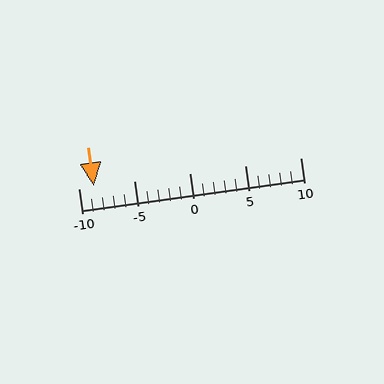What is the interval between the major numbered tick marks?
The major tick marks are spaced 5 units apart.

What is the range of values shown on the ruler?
The ruler shows values from -10 to 10.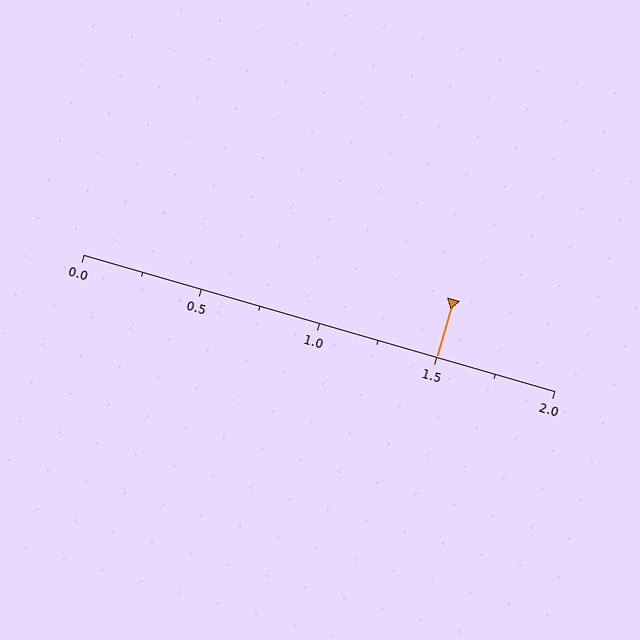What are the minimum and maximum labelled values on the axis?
The axis runs from 0.0 to 2.0.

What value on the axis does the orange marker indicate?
The marker indicates approximately 1.5.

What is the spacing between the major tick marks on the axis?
The major ticks are spaced 0.5 apart.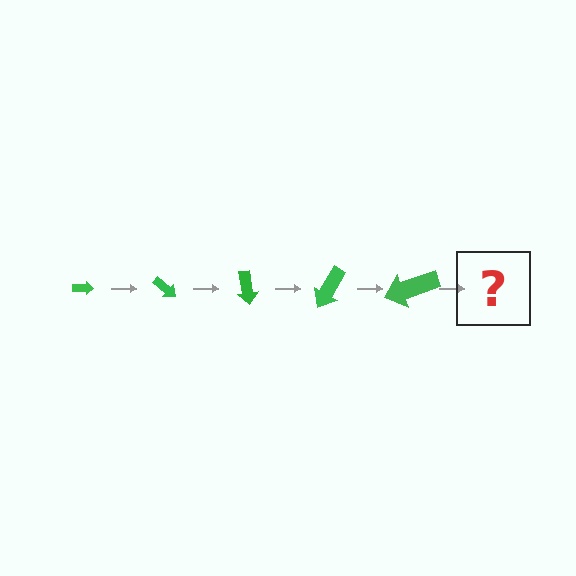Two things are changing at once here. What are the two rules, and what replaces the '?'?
The two rules are that the arrow grows larger each step and it rotates 40 degrees each step. The '?' should be an arrow, larger than the previous one and rotated 200 degrees from the start.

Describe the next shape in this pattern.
It should be an arrow, larger than the previous one and rotated 200 degrees from the start.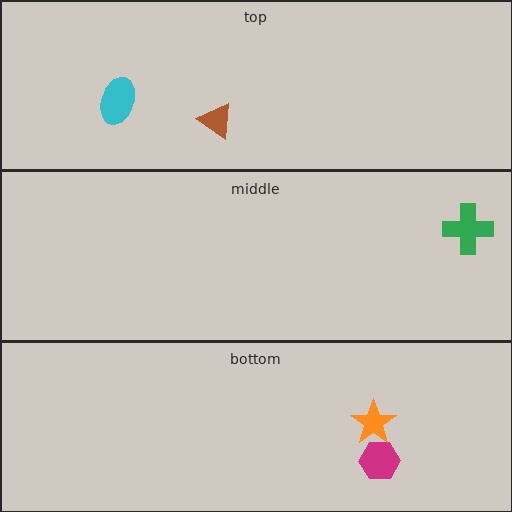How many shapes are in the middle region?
1.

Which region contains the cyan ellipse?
The top region.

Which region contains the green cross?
The middle region.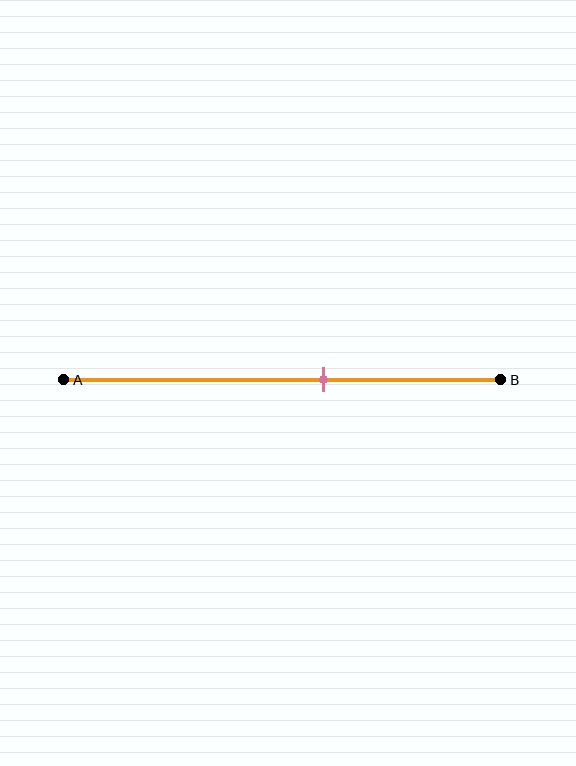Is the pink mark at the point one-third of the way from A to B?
No, the mark is at about 60% from A, not at the 33% one-third point.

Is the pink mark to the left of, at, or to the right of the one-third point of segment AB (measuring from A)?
The pink mark is to the right of the one-third point of segment AB.